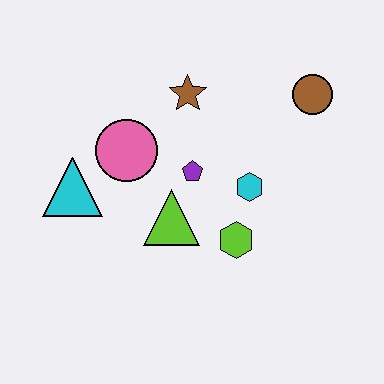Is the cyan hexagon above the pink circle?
No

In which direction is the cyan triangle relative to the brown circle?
The cyan triangle is to the left of the brown circle.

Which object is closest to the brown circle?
The cyan hexagon is closest to the brown circle.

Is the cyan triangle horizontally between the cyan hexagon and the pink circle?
No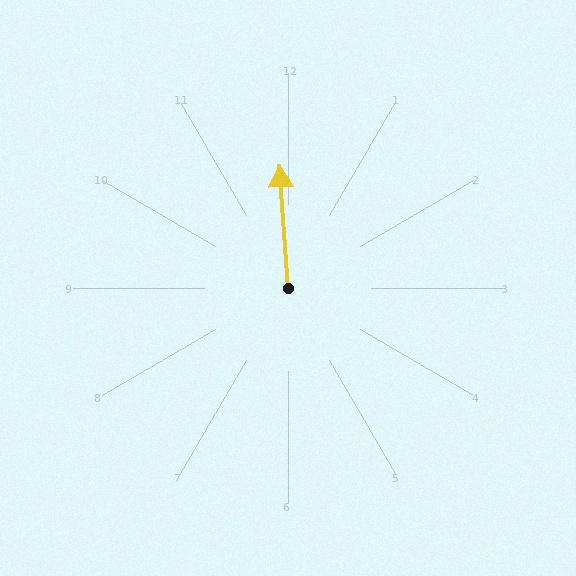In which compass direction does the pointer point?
North.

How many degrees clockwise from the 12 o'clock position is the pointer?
Approximately 356 degrees.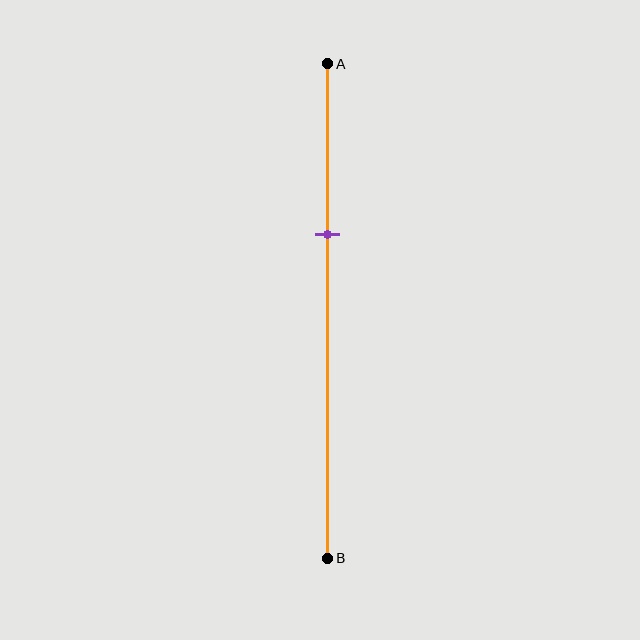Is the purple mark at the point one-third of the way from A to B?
Yes, the mark is approximately at the one-third point.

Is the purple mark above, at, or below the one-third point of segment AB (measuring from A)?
The purple mark is approximately at the one-third point of segment AB.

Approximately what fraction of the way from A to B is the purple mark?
The purple mark is approximately 35% of the way from A to B.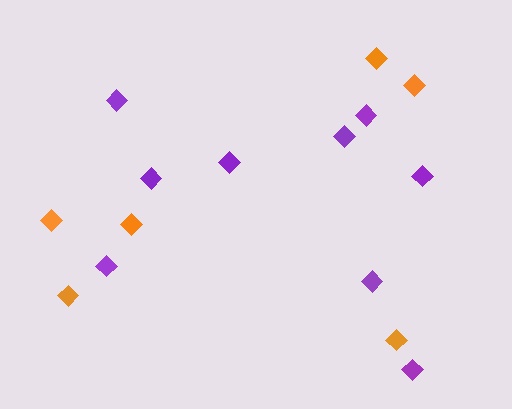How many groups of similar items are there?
There are 2 groups: one group of orange diamonds (6) and one group of purple diamonds (9).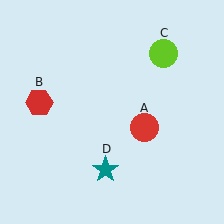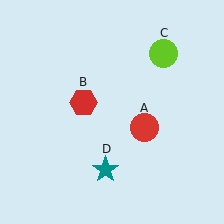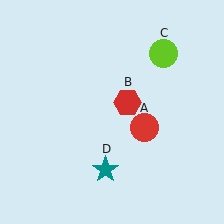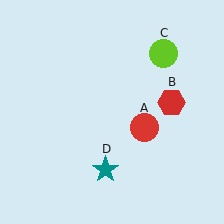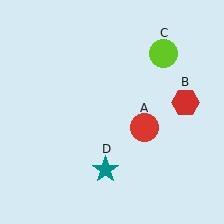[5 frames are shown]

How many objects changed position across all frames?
1 object changed position: red hexagon (object B).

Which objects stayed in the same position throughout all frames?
Red circle (object A) and lime circle (object C) and teal star (object D) remained stationary.